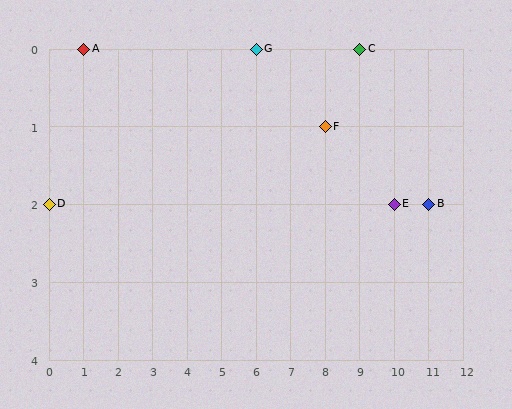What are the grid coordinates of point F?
Point F is at grid coordinates (8, 1).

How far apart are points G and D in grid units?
Points G and D are 6 columns and 2 rows apart (about 6.3 grid units diagonally).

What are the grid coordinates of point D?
Point D is at grid coordinates (0, 2).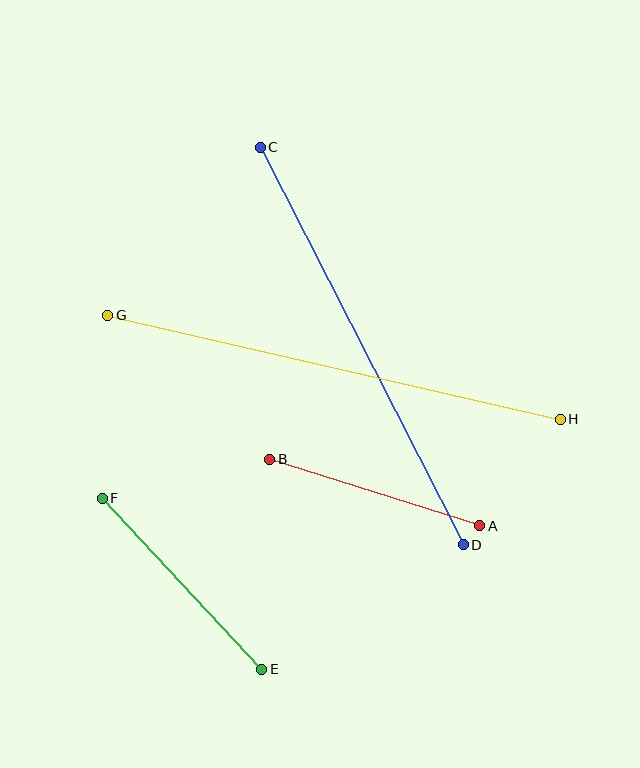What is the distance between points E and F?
The distance is approximately 233 pixels.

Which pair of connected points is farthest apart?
Points G and H are farthest apart.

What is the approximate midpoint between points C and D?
The midpoint is at approximately (362, 346) pixels.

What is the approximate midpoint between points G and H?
The midpoint is at approximately (334, 367) pixels.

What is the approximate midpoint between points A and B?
The midpoint is at approximately (375, 492) pixels.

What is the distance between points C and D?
The distance is approximately 447 pixels.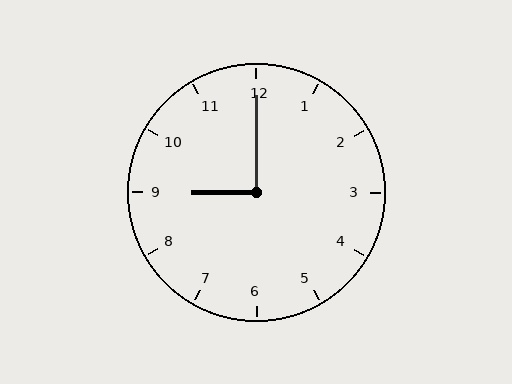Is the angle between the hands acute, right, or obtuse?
It is right.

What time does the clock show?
9:00.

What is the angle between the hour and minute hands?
Approximately 90 degrees.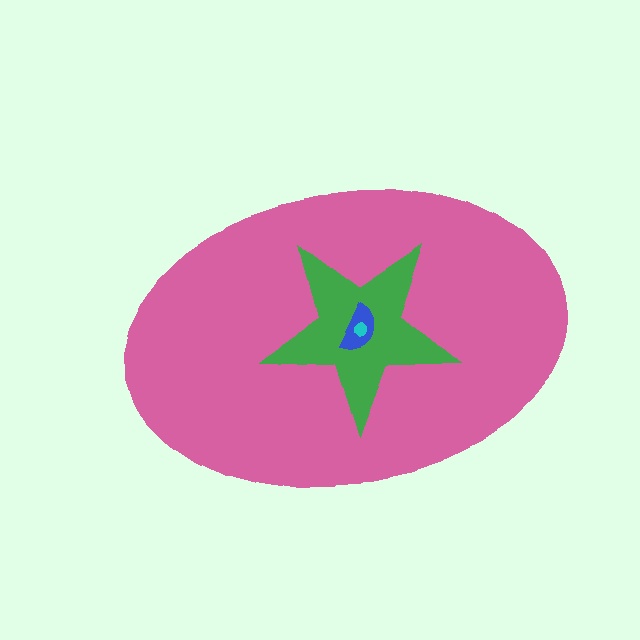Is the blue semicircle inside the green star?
Yes.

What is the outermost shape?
The pink ellipse.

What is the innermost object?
The cyan circle.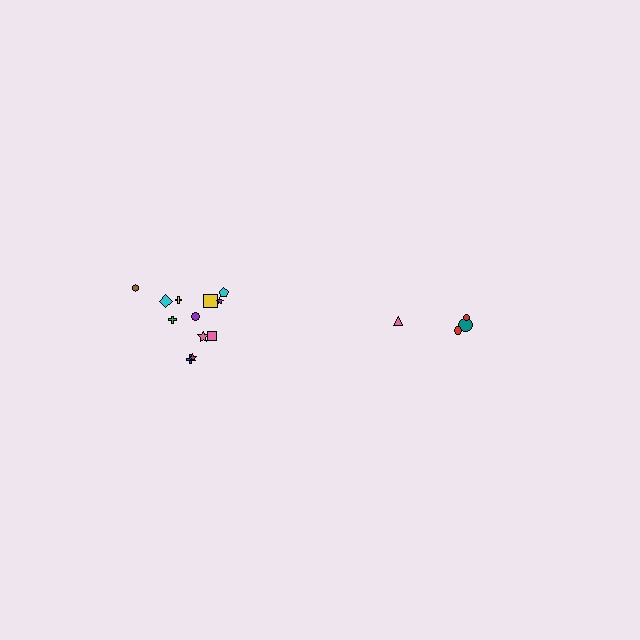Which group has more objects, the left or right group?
The left group.